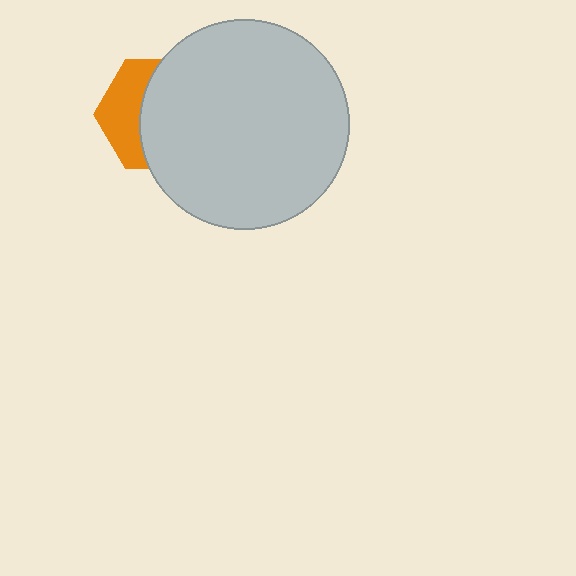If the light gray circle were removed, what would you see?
You would see the complete orange hexagon.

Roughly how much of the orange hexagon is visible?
A small part of it is visible (roughly 38%).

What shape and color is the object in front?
The object in front is a light gray circle.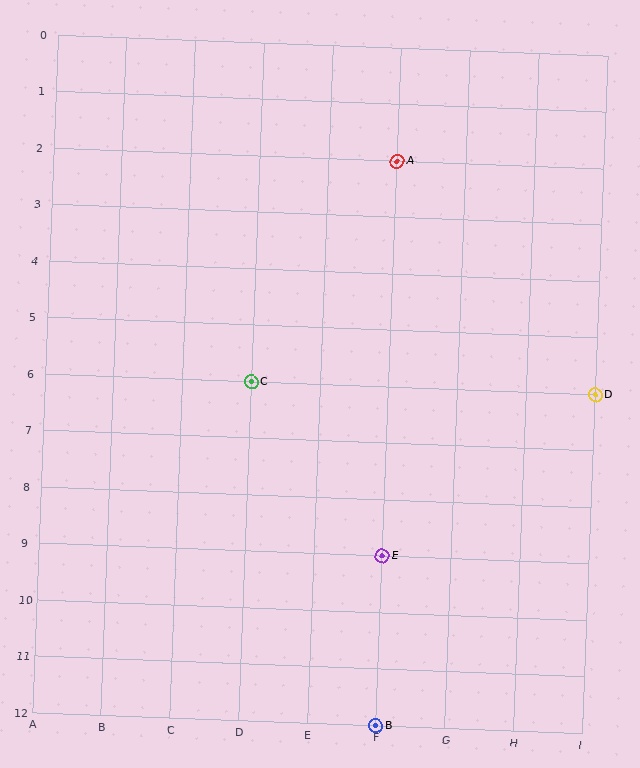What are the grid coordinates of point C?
Point C is at grid coordinates (D, 6).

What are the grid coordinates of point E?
Point E is at grid coordinates (F, 9).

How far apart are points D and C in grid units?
Points D and C are 5 columns apart.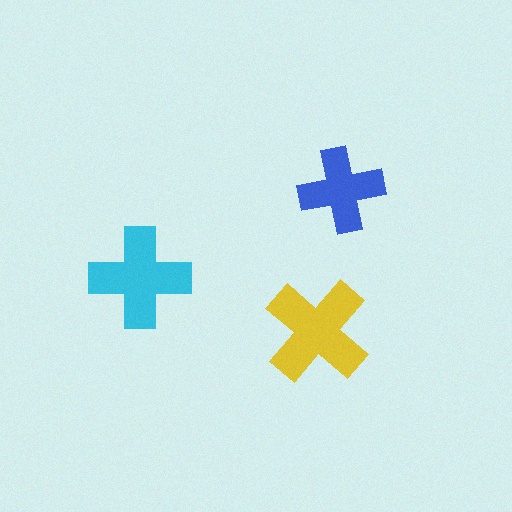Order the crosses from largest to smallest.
the yellow one, the cyan one, the blue one.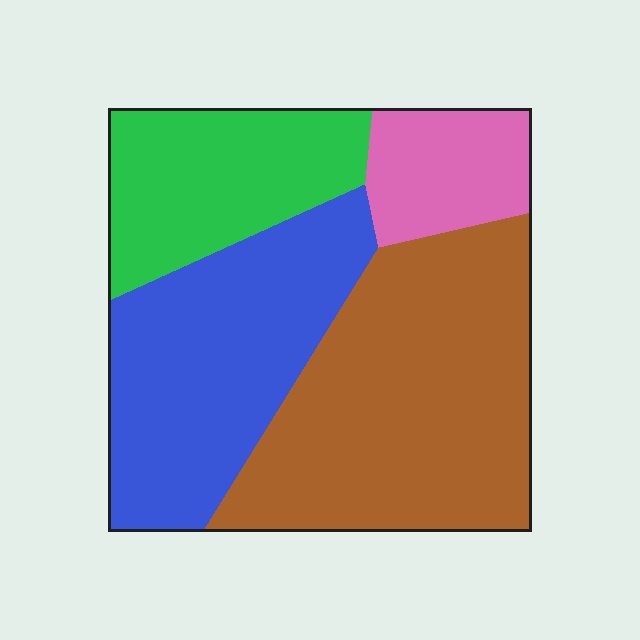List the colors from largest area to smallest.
From largest to smallest: brown, blue, green, pink.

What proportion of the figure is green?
Green takes up about one fifth (1/5) of the figure.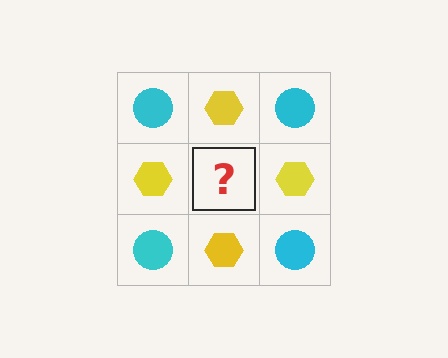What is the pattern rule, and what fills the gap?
The rule is that it alternates cyan circle and yellow hexagon in a checkerboard pattern. The gap should be filled with a cyan circle.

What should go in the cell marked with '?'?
The missing cell should contain a cyan circle.